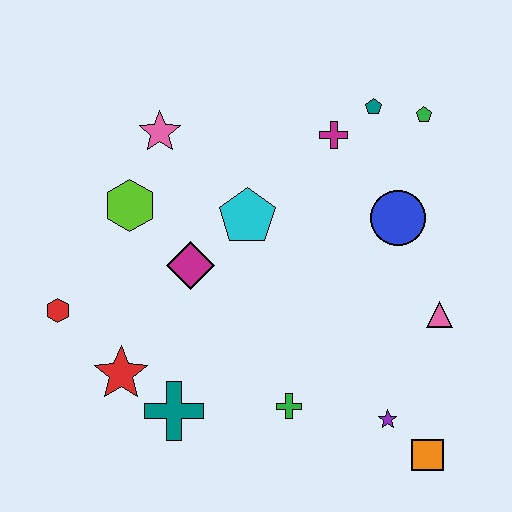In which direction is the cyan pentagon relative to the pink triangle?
The cyan pentagon is to the left of the pink triangle.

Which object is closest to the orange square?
The purple star is closest to the orange square.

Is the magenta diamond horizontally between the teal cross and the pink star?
No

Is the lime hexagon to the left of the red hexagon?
No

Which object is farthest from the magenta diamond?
The orange square is farthest from the magenta diamond.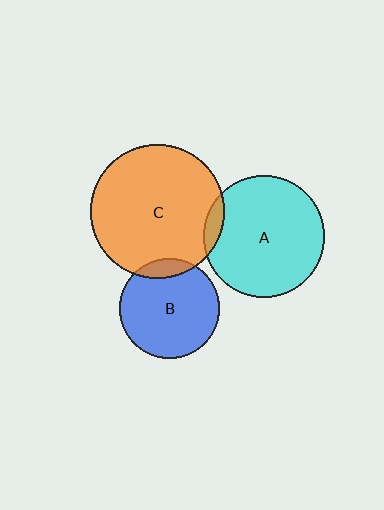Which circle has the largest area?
Circle C (orange).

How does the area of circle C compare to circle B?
Approximately 1.8 times.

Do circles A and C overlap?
Yes.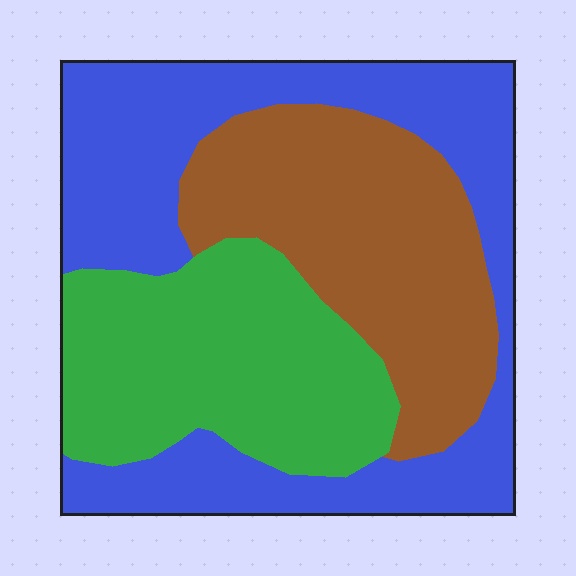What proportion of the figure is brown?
Brown covers 30% of the figure.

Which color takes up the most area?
Blue, at roughly 40%.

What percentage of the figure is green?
Green covers around 30% of the figure.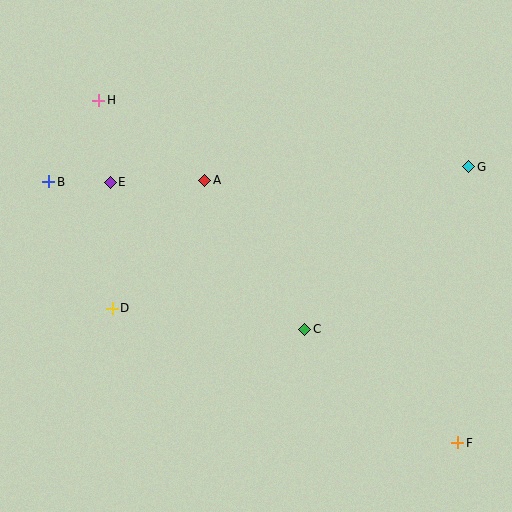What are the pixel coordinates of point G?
Point G is at (469, 167).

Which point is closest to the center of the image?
Point C at (305, 329) is closest to the center.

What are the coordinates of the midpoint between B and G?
The midpoint between B and G is at (259, 174).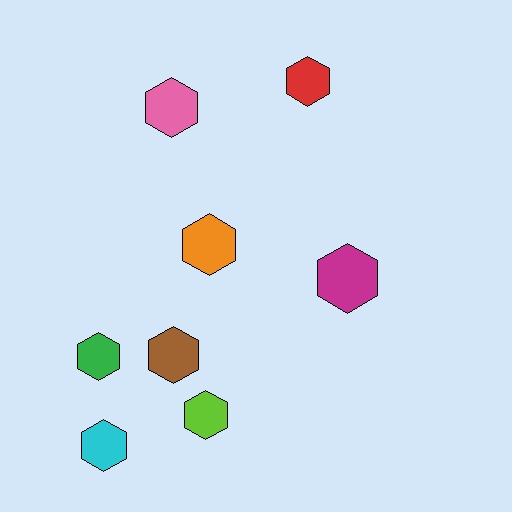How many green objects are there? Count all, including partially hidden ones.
There is 1 green object.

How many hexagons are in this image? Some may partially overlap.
There are 8 hexagons.